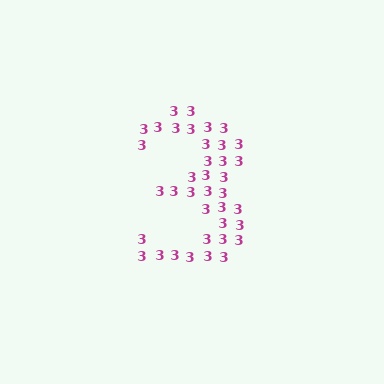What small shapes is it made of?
It is made of small digit 3's.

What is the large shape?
The large shape is the digit 3.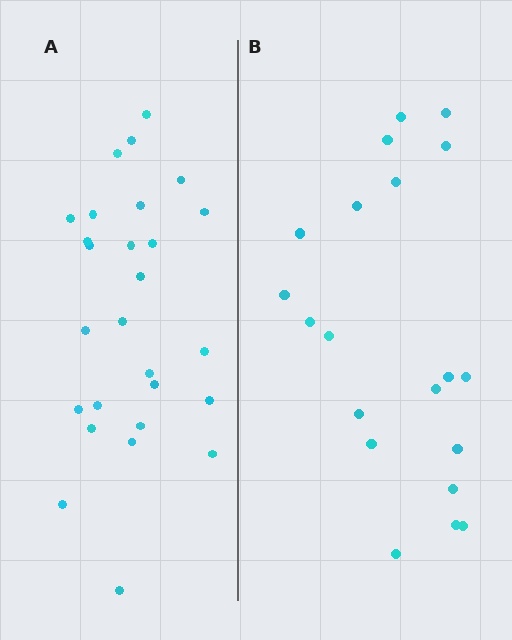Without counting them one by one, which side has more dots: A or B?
Region A (the left region) has more dots.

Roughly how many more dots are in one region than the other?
Region A has roughly 8 or so more dots than region B.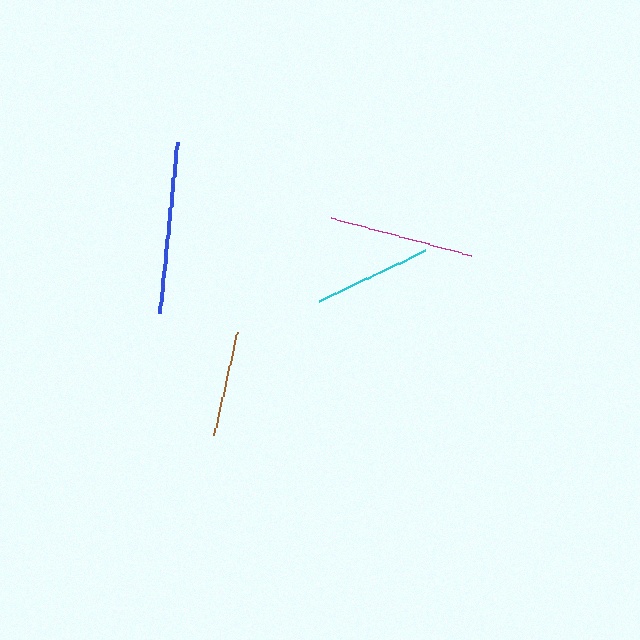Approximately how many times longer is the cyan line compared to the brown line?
The cyan line is approximately 1.1 times the length of the brown line.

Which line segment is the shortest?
The brown line is the shortest at approximately 105 pixels.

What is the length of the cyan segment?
The cyan segment is approximately 118 pixels long.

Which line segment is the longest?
The blue line is the longest at approximately 172 pixels.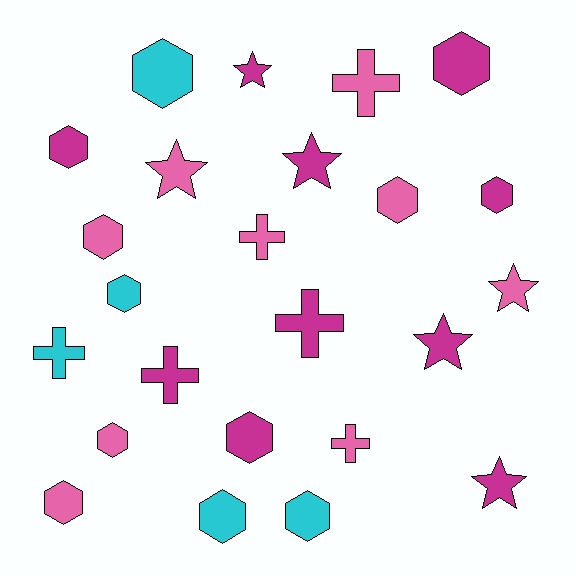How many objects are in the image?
There are 24 objects.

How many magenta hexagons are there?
There are 4 magenta hexagons.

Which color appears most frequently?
Magenta, with 10 objects.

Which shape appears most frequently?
Hexagon, with 12 objects.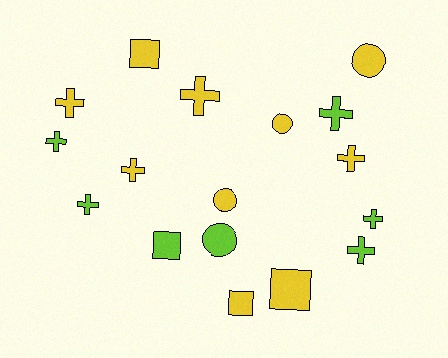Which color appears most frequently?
Yellow, with 10 objects.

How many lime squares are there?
There is 1 lime square.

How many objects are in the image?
There are 17 objects.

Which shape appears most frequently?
Cross, with 9 objects.